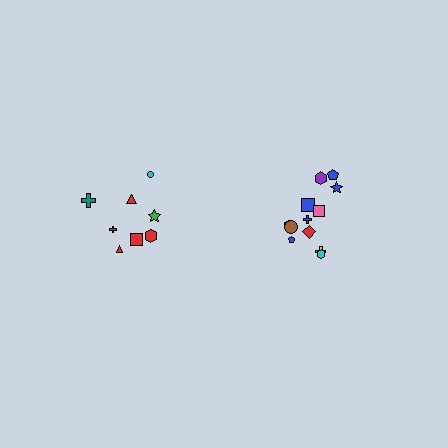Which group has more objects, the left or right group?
The right group.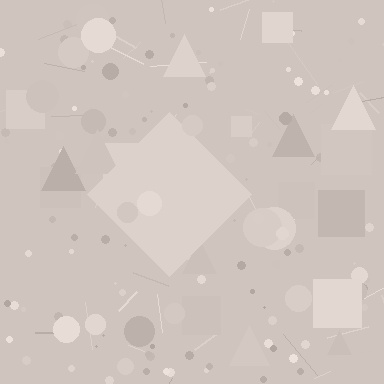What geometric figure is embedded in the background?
A diamond is embedded in the background.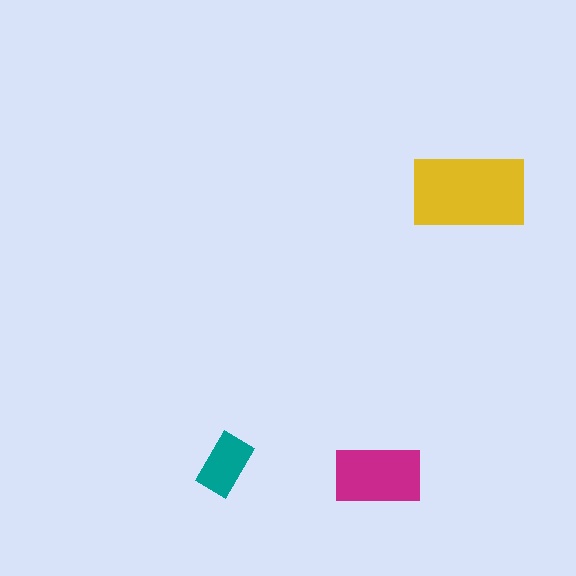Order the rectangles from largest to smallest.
the yellow one, the magenta one, the teal one.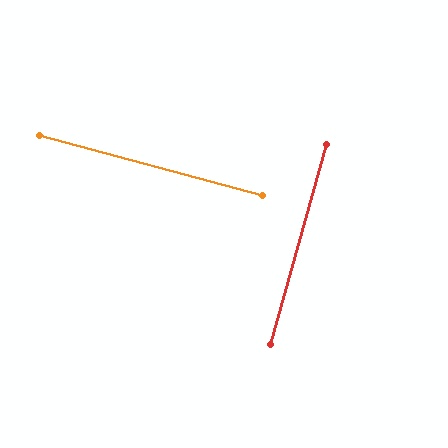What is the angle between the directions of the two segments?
Approximately 89 degrees.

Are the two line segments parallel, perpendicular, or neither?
Perpendicular — they meet at approximately 89°.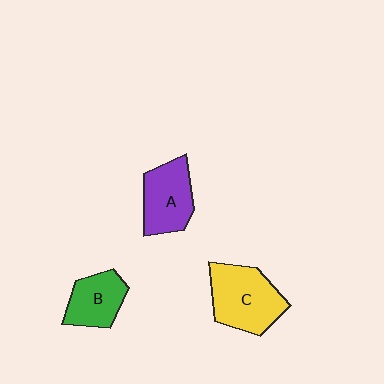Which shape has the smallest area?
Shape B (green).